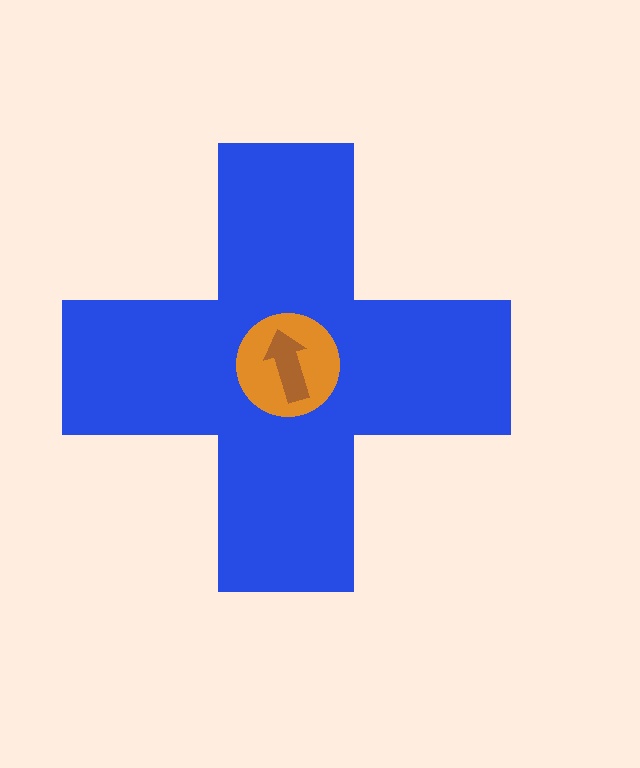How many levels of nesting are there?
3.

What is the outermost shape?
The blue cross.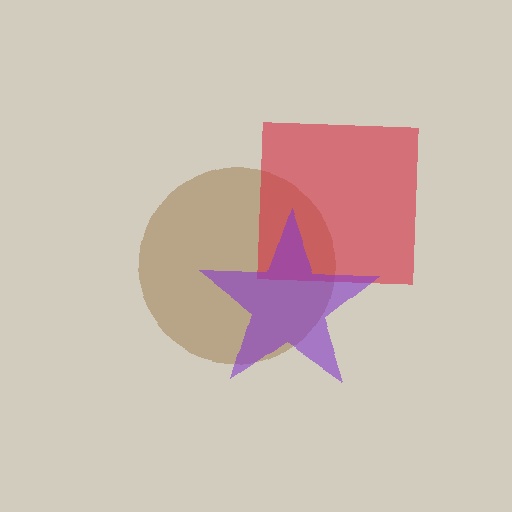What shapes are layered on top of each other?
The layered shapes are: a brown circle, a red square, a purple star.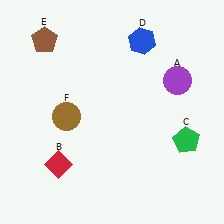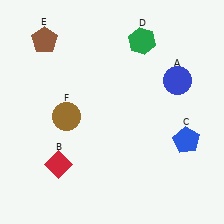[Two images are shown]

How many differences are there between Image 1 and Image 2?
There are 3 differences between the two images.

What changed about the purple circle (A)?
In Image 1, A is purple. In Image 2, it changed to blue.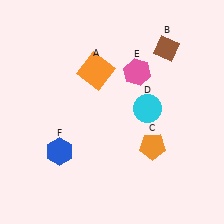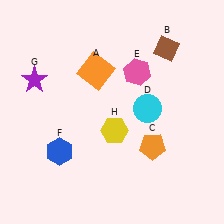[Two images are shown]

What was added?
A purple star (G), a yellow hexagon (H) were added in Image 2.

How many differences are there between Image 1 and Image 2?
There are 2 differences between the two images.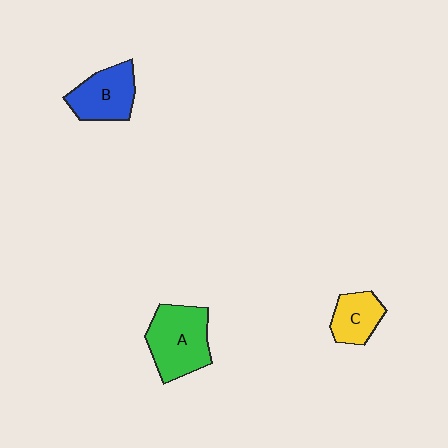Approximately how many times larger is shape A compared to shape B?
Approximately 1.3 times.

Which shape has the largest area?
Shape A (green).